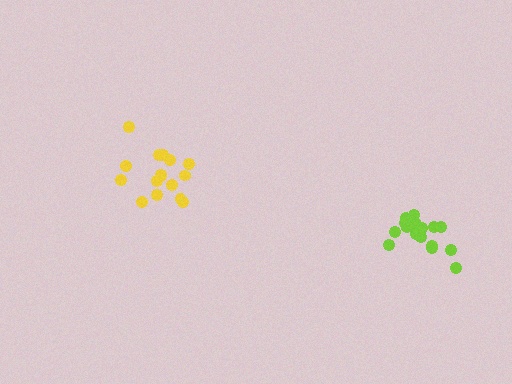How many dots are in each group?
Group 1: 16 dots, Group 2: 16 dots (32 total).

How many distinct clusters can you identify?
There are 2 distinct clusters.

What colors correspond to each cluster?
The clusters are colored: yellow, lime.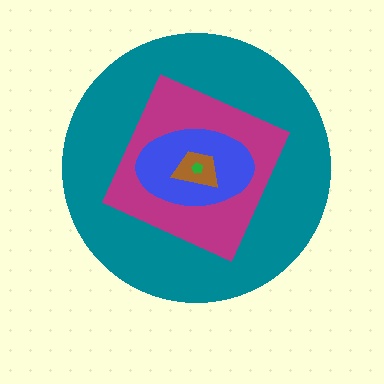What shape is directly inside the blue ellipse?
The brown trapezoid.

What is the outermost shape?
The teal circle.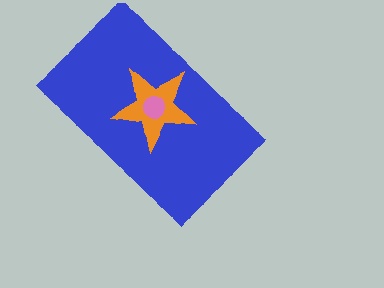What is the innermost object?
The pink circle.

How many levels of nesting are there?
3.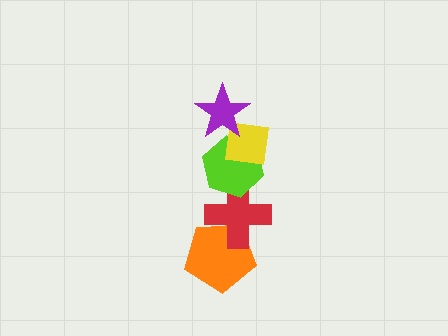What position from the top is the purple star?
The purple star is 1st from the top.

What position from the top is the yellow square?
The yellow square is 2nd from the top.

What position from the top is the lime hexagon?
The lime hexagon is 3rd from the top.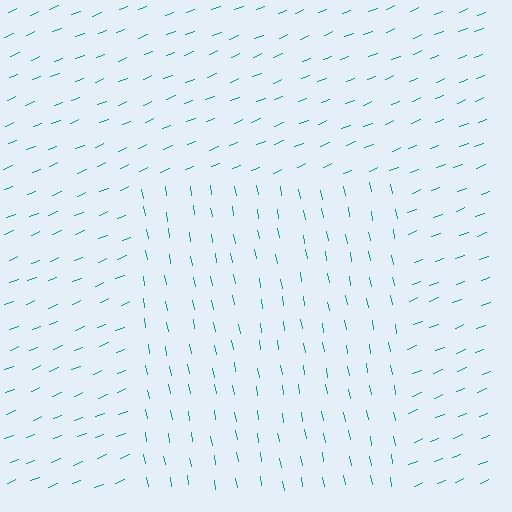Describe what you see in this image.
The image is filled with small teal line segments. A rectangle region in the image has lines oriented differently from the surrounding lines, creating a visible texture boundary.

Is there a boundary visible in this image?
Yes, there is a texture boundary formed by a change in line orientation.